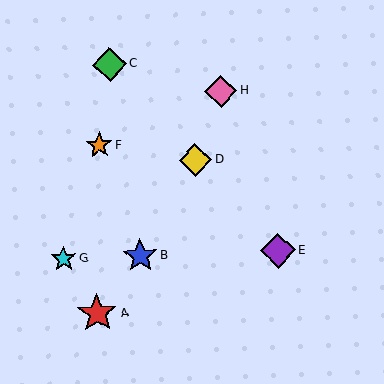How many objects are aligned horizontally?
3 objects (B, E, G) are aligned horizontally.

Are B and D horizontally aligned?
No, B is at y≈256 and D is at y≈160.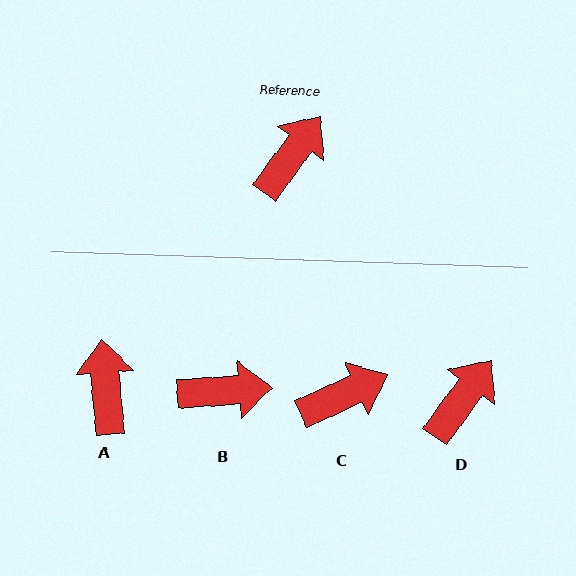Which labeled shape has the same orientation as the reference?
D.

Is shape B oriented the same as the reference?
No, it is off by about 50 degrees.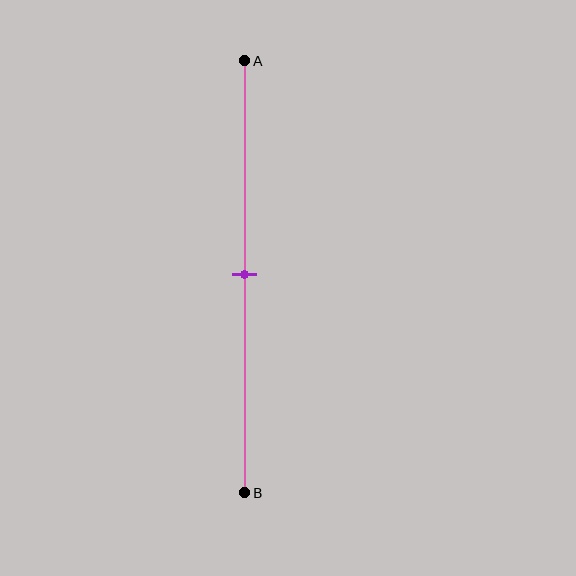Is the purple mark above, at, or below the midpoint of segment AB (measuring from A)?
The purple mark is approximately at the midpoint of segment AB.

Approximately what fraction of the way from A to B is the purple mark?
The purple mark is approximately 50% of the way from A to B.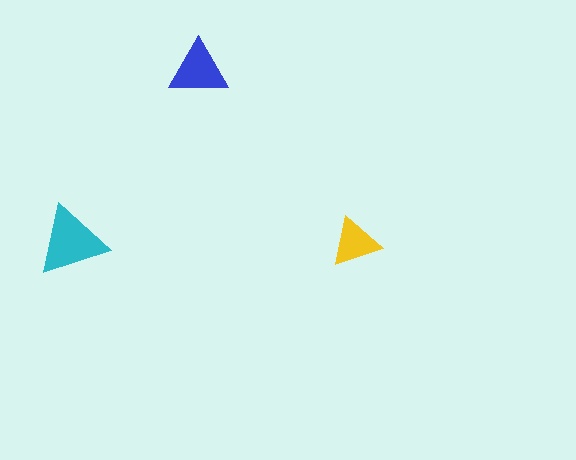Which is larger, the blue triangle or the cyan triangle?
The cyan one.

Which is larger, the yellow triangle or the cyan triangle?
The cyan one.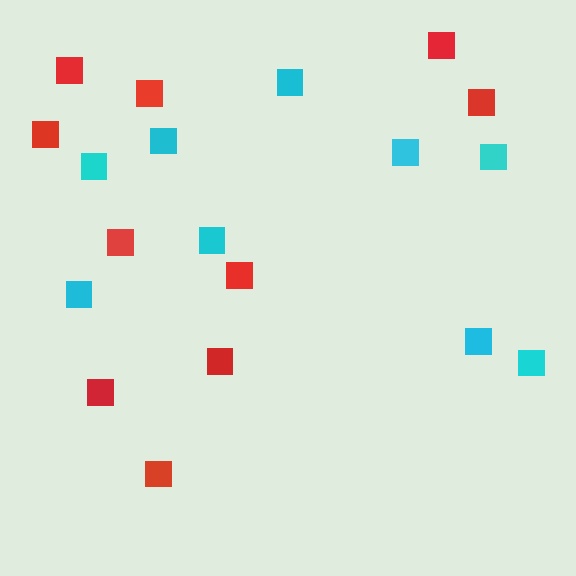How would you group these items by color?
There are 2 groups: one group of cyan squares (9) and one group of red squares (10).